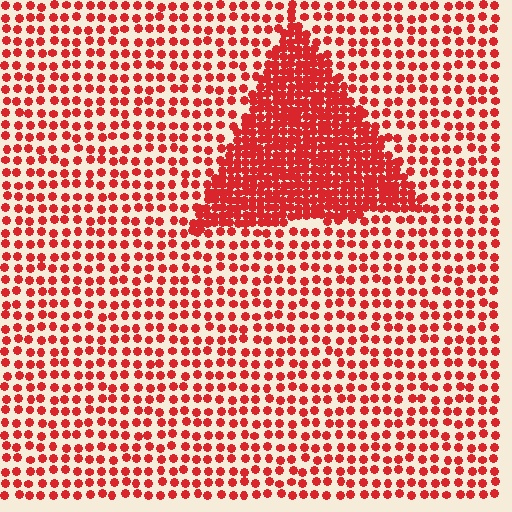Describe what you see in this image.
The image contains small red elements arranged at two different densities. A triangle-shaped region is visible where the elements are more densely packed than the surrounding area.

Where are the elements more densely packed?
The elements are more densely packed inside the triangle boundary.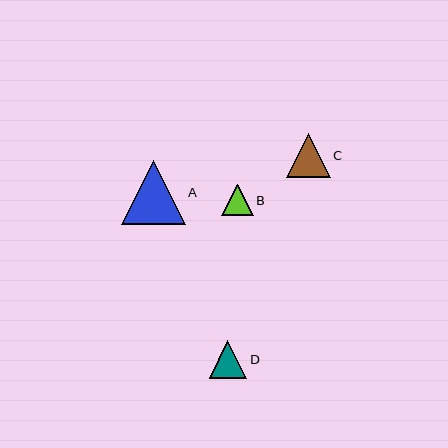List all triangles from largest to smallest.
From largest to smallest: A, C, D, B.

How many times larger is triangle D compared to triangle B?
Triangle D is approximately 1.2 times the size of triangle B.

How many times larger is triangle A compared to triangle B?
Triangle A is approximately 2.1 times the size of triangle B.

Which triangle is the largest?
Triangle A is the largest with a size of approximately 64 pixels.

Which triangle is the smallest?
Triangle B is the smallest with a size of approximately 31 pixels.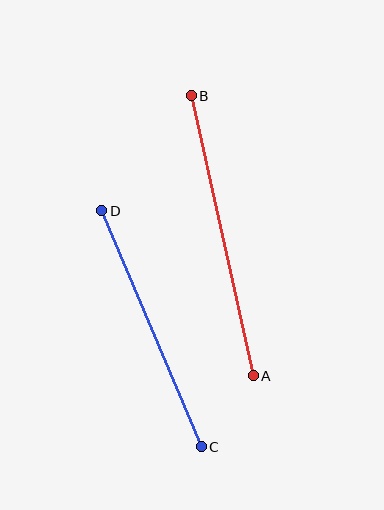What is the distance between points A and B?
The distance is approximately 287 pixels.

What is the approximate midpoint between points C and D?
The midpoint is at approximately (152, 329) pixels.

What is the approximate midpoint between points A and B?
The midpoint is at approximately (222, 236) pixels.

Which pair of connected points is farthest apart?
Points A and B are farthest apart.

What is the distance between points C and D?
The distance is approximately 256 pixels.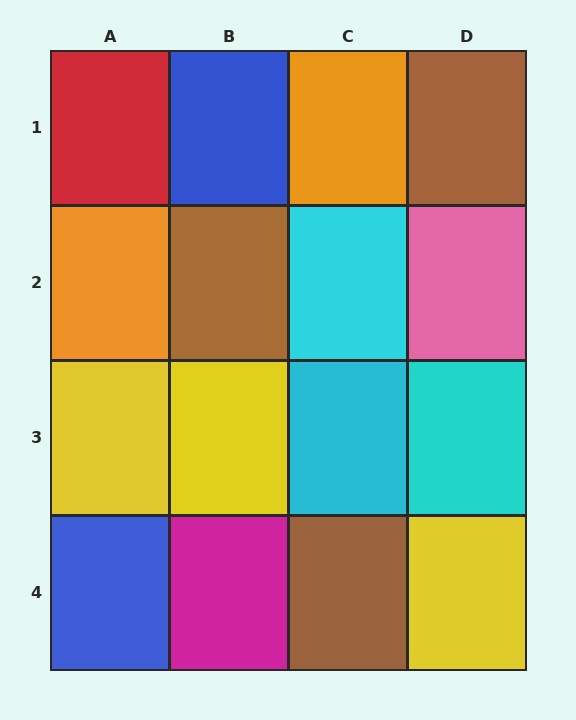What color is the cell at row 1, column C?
Orange.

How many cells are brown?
3 cells are brown.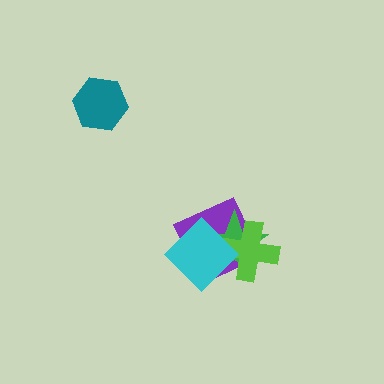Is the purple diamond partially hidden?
Yes, it is partially covered by another shape.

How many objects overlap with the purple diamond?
3 objects overlap with the purple diamond.